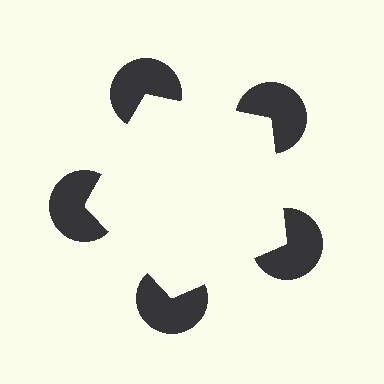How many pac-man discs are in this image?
There are 5 — one at each vertex of the illusory pentagon.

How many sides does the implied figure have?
5 sides.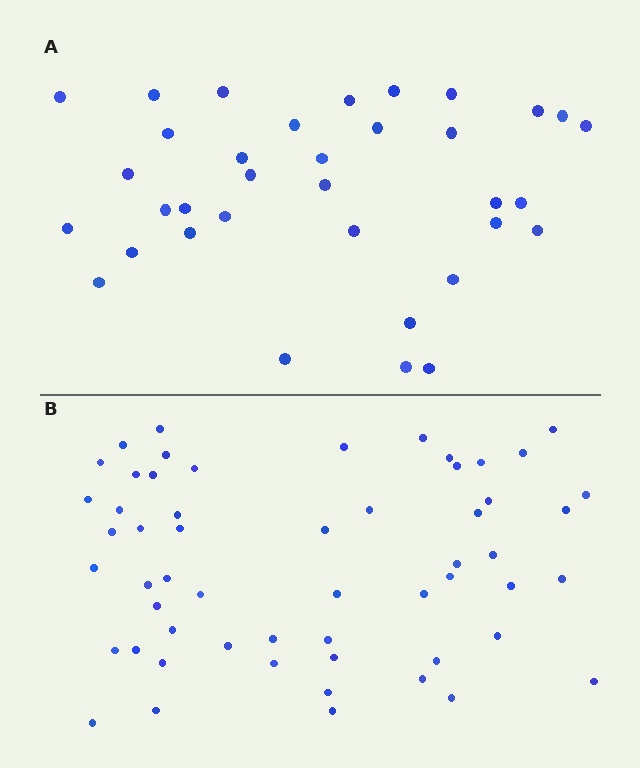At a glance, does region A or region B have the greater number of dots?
Region B (the bottom region) has more dots.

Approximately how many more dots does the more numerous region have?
Region B has approximately 20 more dots than region A.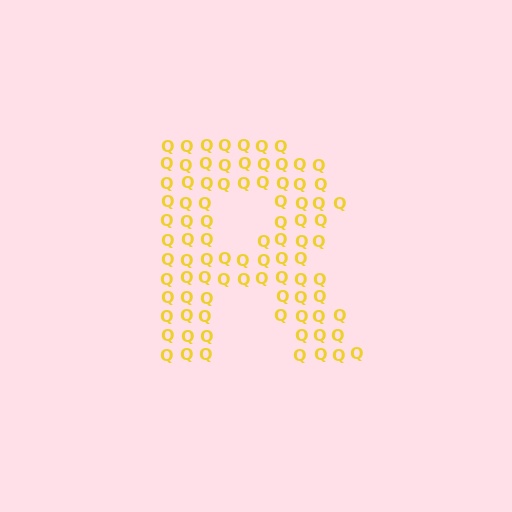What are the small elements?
The small elements are letter Q's.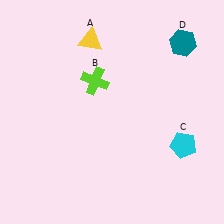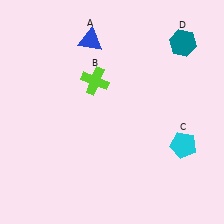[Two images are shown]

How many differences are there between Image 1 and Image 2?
There is 1 difference between the two images.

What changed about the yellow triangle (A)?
In Image 1, A is yellow. In Image 2, it changed to blue.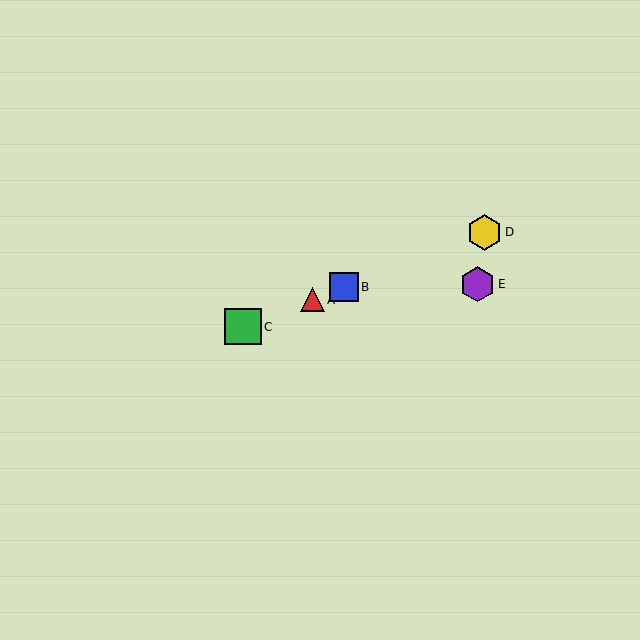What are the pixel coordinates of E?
Object E is at (478, 284).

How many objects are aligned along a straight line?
4 objects (A, B, C, D) are aligned along a straight line.